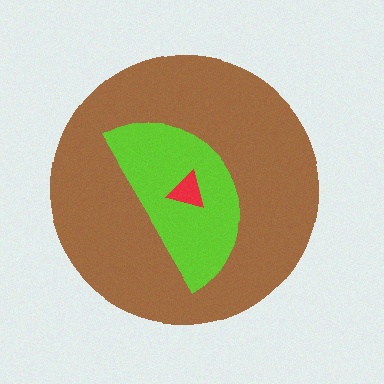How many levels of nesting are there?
3.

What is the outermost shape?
The brown circle.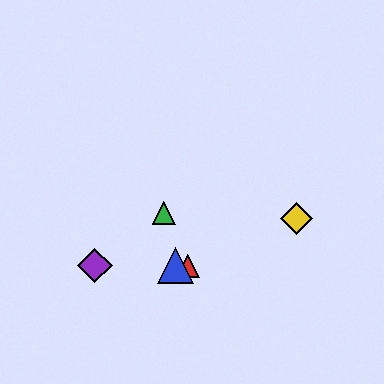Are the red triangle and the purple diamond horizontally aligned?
Yes, both are at y≈266.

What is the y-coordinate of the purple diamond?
The purple diamond is at y≈266.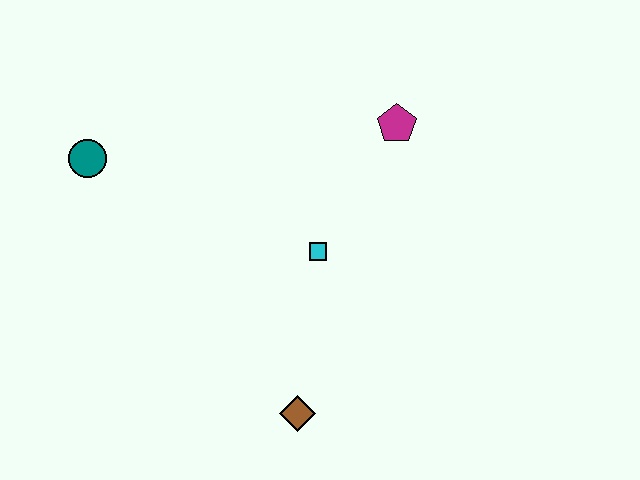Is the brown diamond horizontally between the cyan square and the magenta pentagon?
No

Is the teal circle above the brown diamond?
Yes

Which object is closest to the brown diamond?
The cyan square is closest to the brown diamond.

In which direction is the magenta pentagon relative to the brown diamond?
The magenta pentagon is above the brown diamond.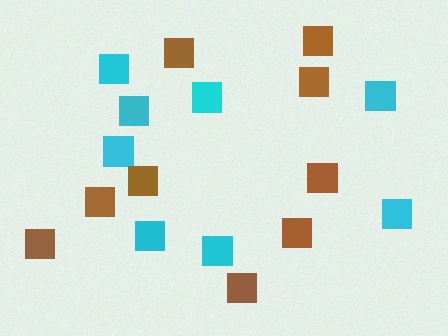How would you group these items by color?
There are 2 groups: one group of cyan squares (8) and one group of brown squares (9).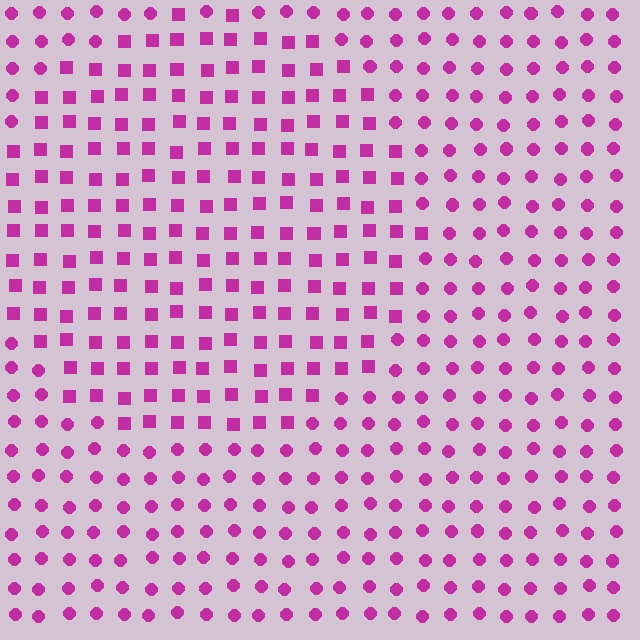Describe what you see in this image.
The image is filled with small magenta elements arranged in a uniform grid. A circle-shaped region contains squares, while the surrounding area contains circles. The boundary is defined purely by the change in element shape.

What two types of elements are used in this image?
The image uses squares inside the circle region and circles outside it.